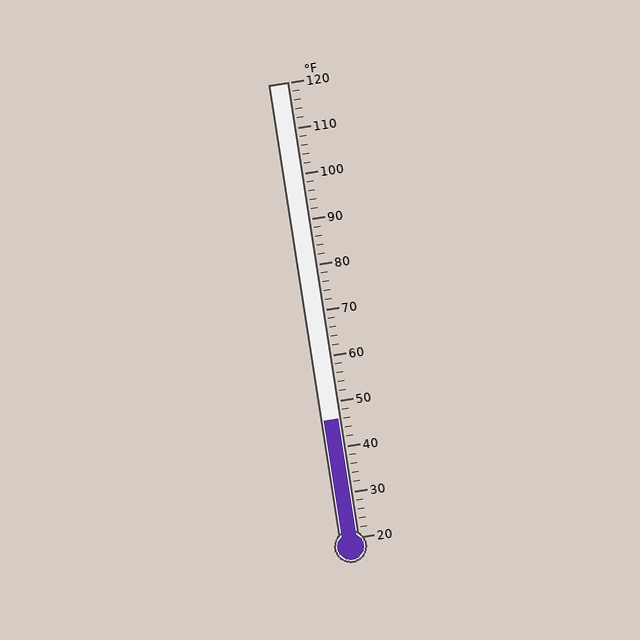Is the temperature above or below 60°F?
The temperature is below 60°F.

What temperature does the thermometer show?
The thermometer shows approximately 46°F.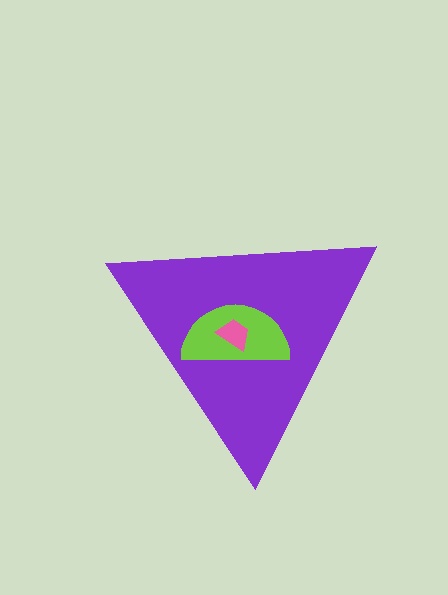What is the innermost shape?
The pink trapezoid.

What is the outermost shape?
The purple triangle.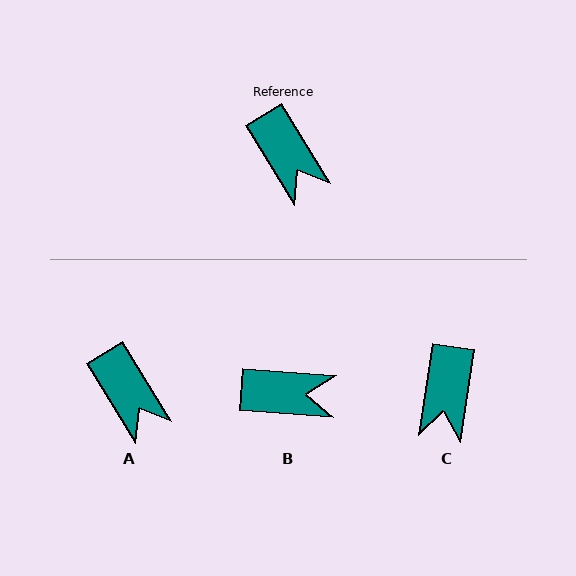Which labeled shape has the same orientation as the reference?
A.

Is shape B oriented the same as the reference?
No, it is off by about 54 degrees.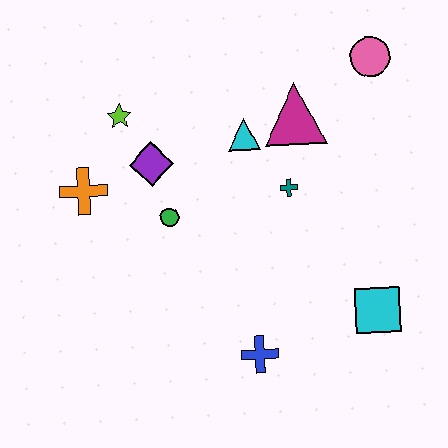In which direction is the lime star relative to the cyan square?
The lime star is to the left of the cyan square.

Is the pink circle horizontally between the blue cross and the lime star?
No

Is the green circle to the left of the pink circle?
Yes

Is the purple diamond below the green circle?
No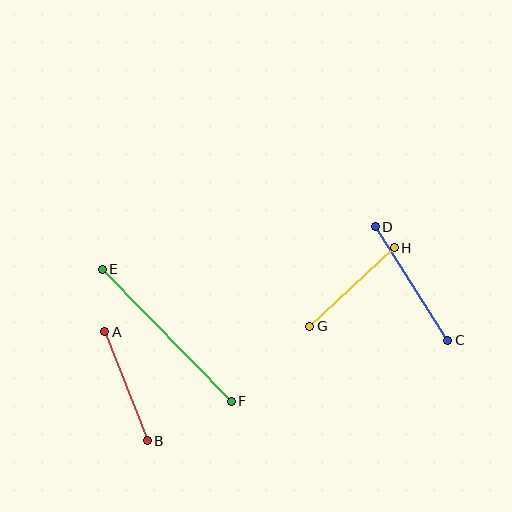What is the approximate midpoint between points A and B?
The midpoint is at approximately (126, 386) pixels.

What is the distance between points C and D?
The distance is approximately 135 pixels.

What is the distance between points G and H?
The distance is approximately 115 pixels.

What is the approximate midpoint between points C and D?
The midpoint is at approximately (412, 284) pixels.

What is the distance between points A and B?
The distance is approximately 117 pixels.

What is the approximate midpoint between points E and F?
The midpoint is at approximately (167, 335) pixels.